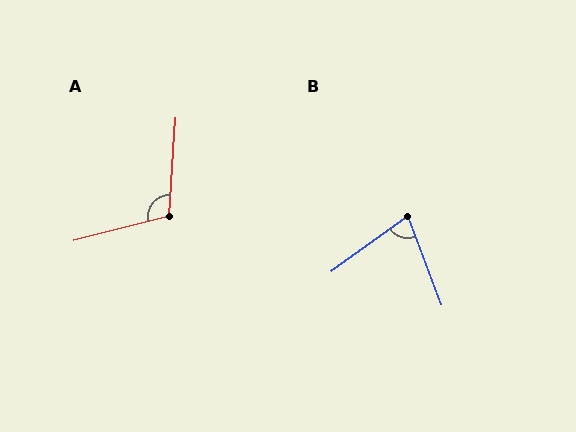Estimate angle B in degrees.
Approximately 75 degrees.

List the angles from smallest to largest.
B (75°), A (108°).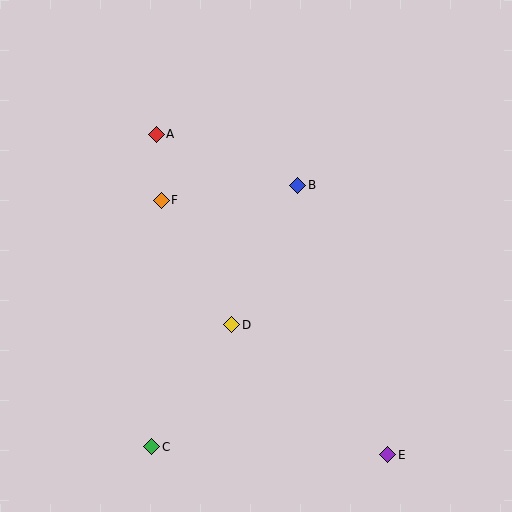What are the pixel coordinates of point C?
Point C is at (152, 447).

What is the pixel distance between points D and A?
The distance between D and A is 205 pixels.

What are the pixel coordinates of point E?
Point E is at (388, 455).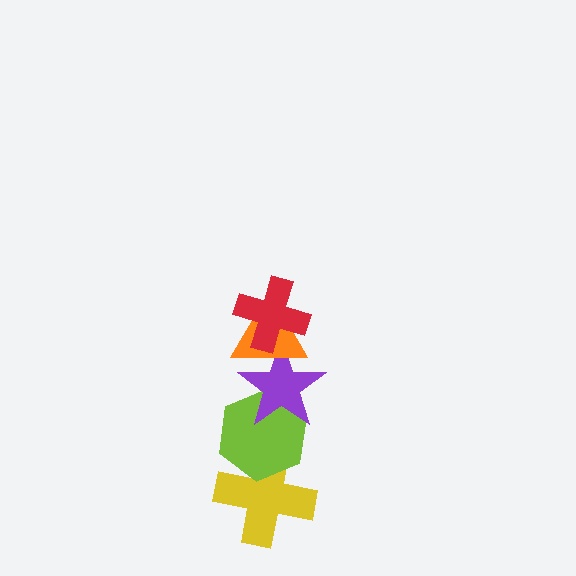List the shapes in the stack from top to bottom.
From top to bottom: the red cross, the orange triangle, the purple star, the lime hexagon, the yellow cross.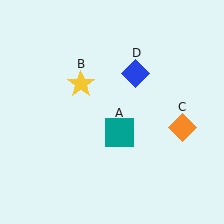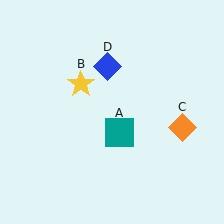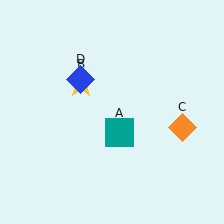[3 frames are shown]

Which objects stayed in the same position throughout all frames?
Teal square (object A) and yellow star (object B) and orange diamond (object C) remained stationary.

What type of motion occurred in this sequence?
The blue diamond (object D) rotated counterclockwise around the center of the scene.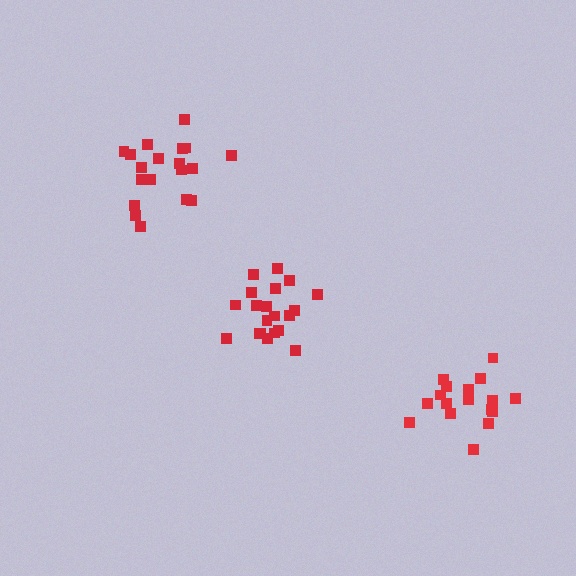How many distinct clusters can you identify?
There are 3 distinct clusters.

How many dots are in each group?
Group 1: 20 dots, Group 2: 17 dots, Group 3: 19 dots (56 total).